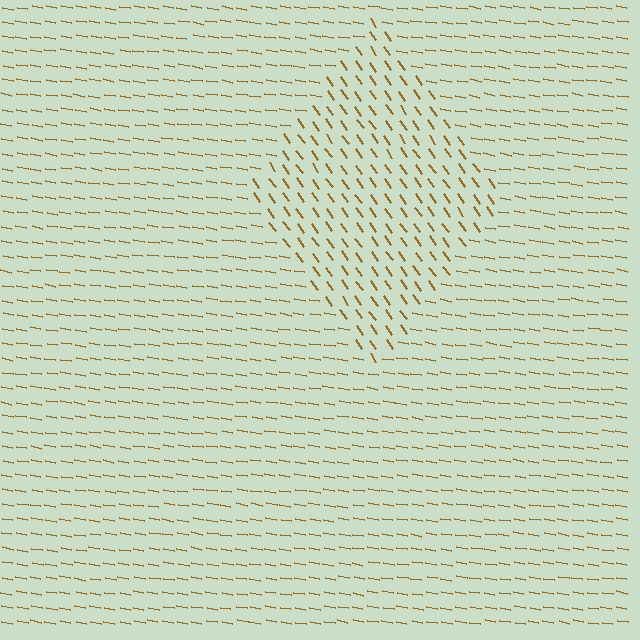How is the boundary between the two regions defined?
The boundary is defined purely by a change in line orientation (approximately 45 degrees difference). All lines are the same color and thickness.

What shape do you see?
I see a diamond.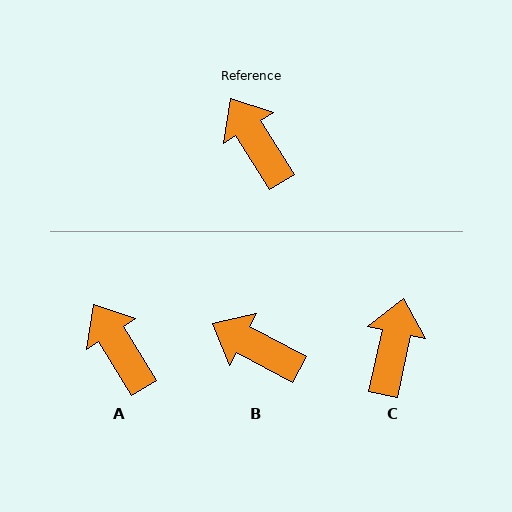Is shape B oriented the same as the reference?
No, it is off by about 30 degrees.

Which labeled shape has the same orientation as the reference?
A.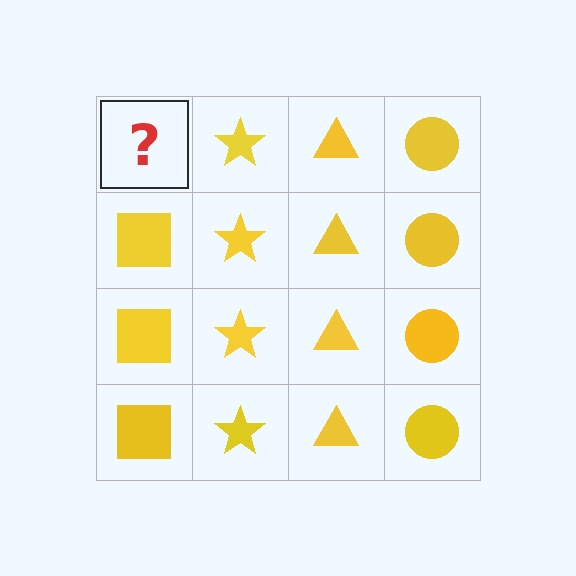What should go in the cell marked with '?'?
The missing cell should contain a yellow square.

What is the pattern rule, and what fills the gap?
The rule is that each column has a consistent shape. The gap should be filled with a yellow square.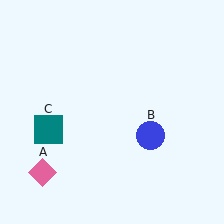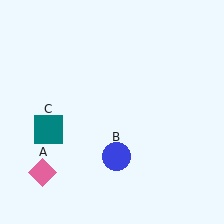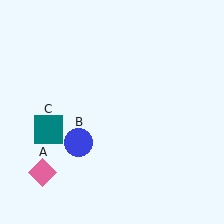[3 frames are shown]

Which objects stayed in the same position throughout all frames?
Pink diamond (object A) and teal square (object C) remained stationary.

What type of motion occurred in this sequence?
The blue circle (object B) rotated clockwise around the center of the scene.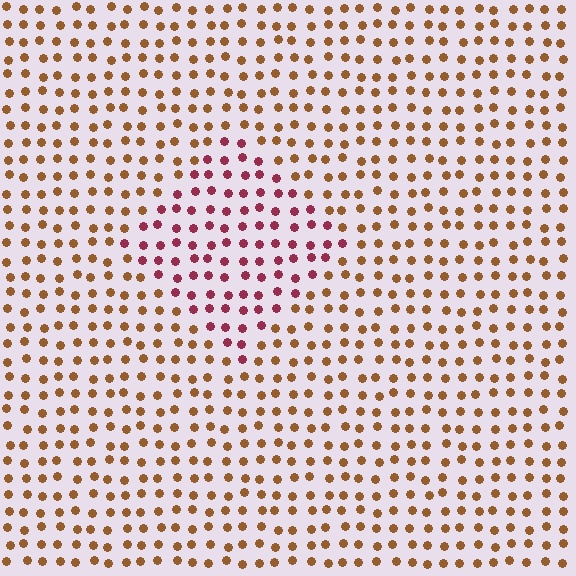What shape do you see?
I see a diamond.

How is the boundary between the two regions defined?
The boundary is defined purely by a slight shift in hue (about 47 degrees). Spacing, size, and orientation are identical on both sides.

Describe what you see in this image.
The image is filled with small brown elements in a uniform arrangement. A diamond-shaped region is visible where the elements are tinted to a slightly different hue, forming a subtle color boundary.